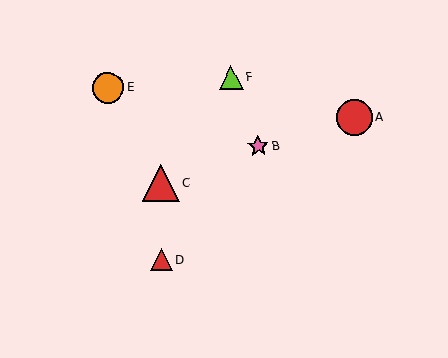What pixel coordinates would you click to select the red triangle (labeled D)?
Click at (161, 260) to select the red triangle D.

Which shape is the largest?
The red triangle (labeled C) is the largest.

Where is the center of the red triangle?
The center of the red triangle is at (161, 183).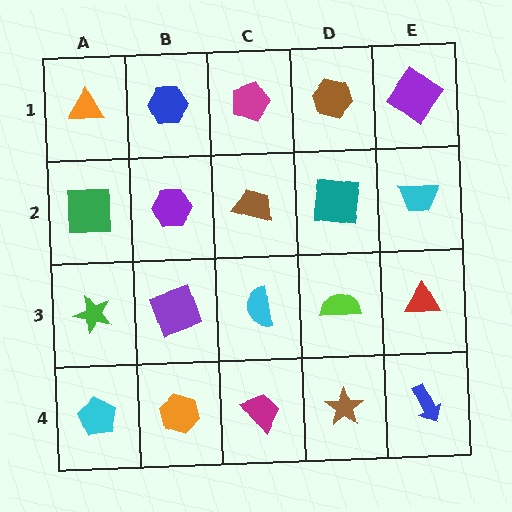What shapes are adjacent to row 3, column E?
A cyan trapezoid (row 2, column E), a blue arrow (row 4, column E), a lime semicircle (row 3, column D).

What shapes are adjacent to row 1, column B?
A purple hexagon (row 2, column B), an orange triangle (row 1, column A), a magenta pentagon (row 1, column C).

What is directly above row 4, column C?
A cyan semicircle.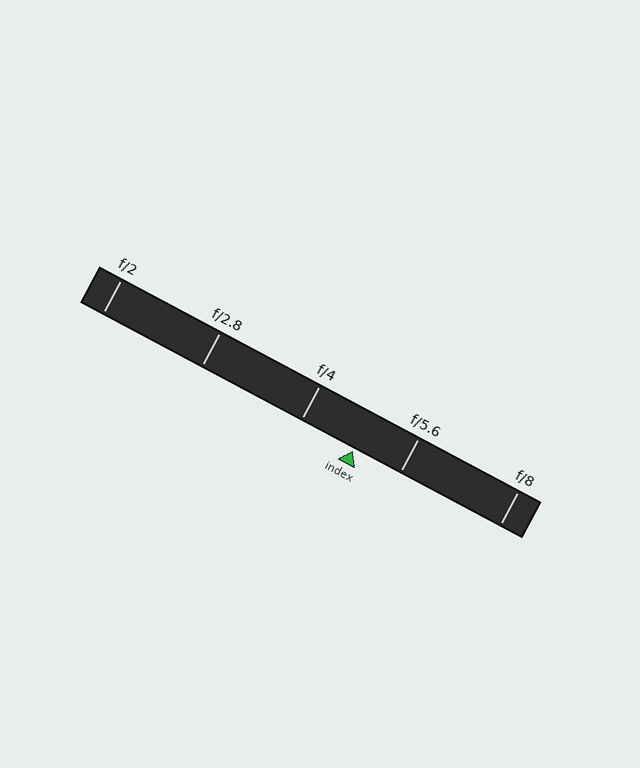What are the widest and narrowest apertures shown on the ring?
The widest aperture shown is f/2 and the narrowest is f/8.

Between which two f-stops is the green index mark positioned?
The index mark is between f/4 and f/5.6.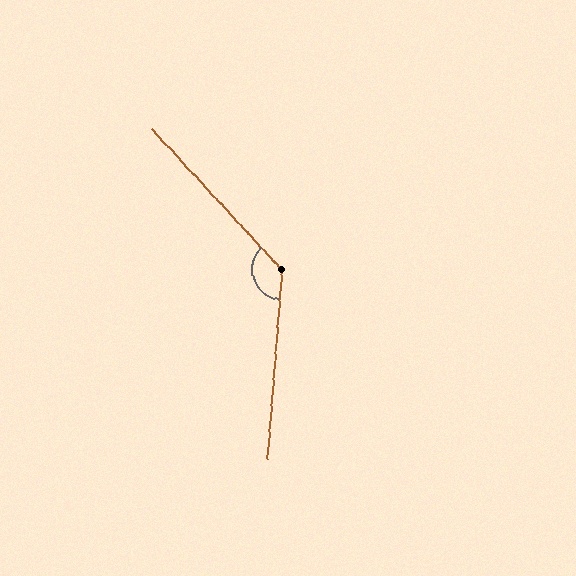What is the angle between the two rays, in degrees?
Approximately 133 degrees.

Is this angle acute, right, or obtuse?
It is obtuse.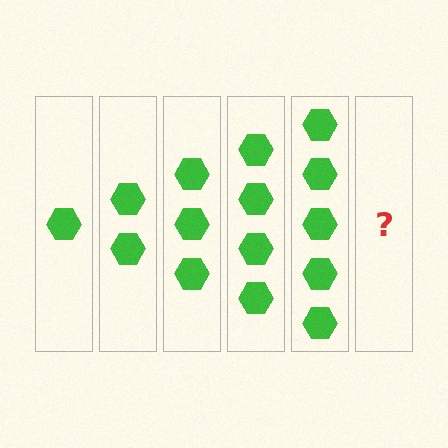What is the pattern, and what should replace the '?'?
The pattern is that each step adds one more hexagon. The '?' should be 6 hexagons.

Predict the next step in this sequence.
The next step is 6 hexagons.